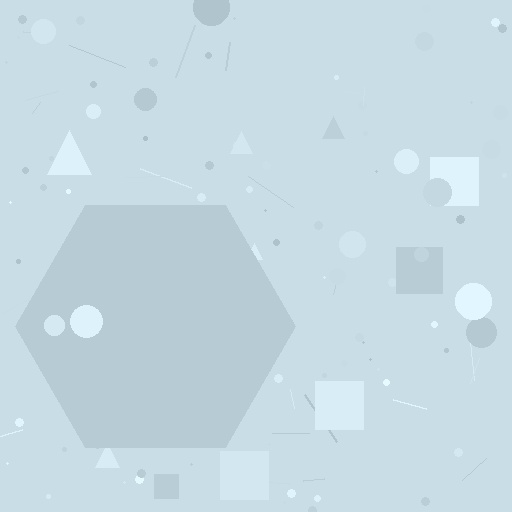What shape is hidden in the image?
A hexagon is hidden in the image.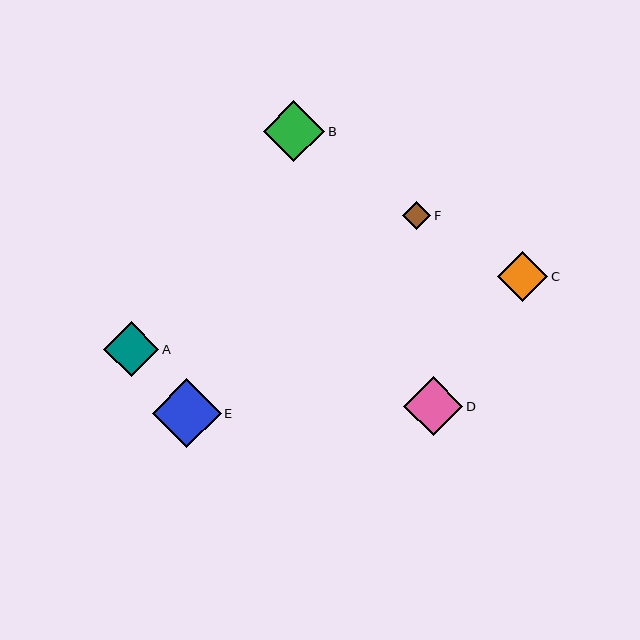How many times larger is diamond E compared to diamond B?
Diamond E is approximately 1.1 times the size of diamond B.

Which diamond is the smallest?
Diamond F is the smallest with a size of approximately 29 pixels.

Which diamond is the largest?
Diamond E is the largest with a size of approximately 69 pixels.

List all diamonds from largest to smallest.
From largest to smallest: E, B, D, A, C, F.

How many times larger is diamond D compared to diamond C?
Diamond D is approximately 1.2 times the size of diamond C.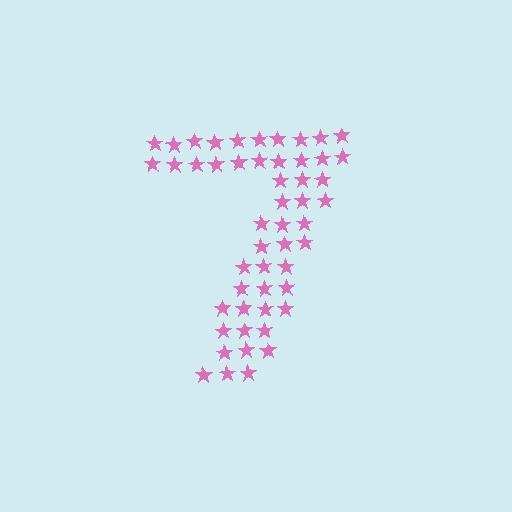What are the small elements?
The small elements are stars.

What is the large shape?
The large shape is the digit 7.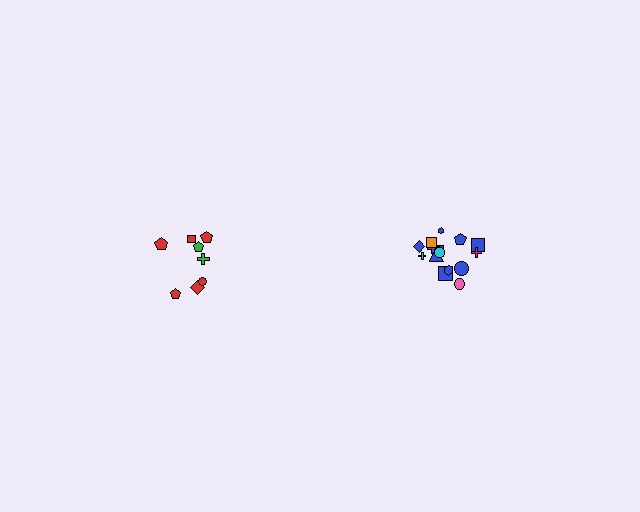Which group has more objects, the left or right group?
The right group.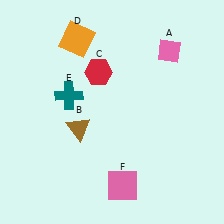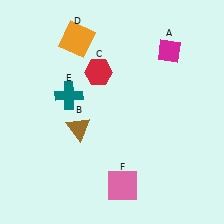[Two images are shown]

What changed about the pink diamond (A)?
In Image 1, A is pink. In Image 2, it changed to magenta.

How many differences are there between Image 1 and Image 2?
There is 1 difference between the two images.